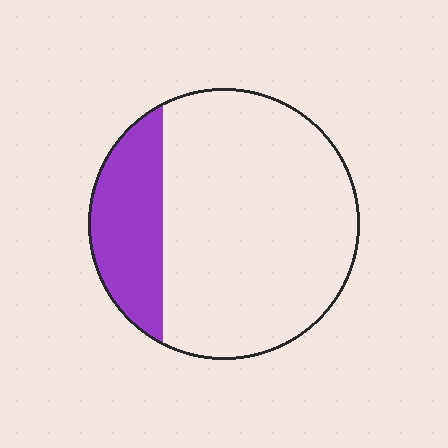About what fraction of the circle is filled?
About one fifth (1/5).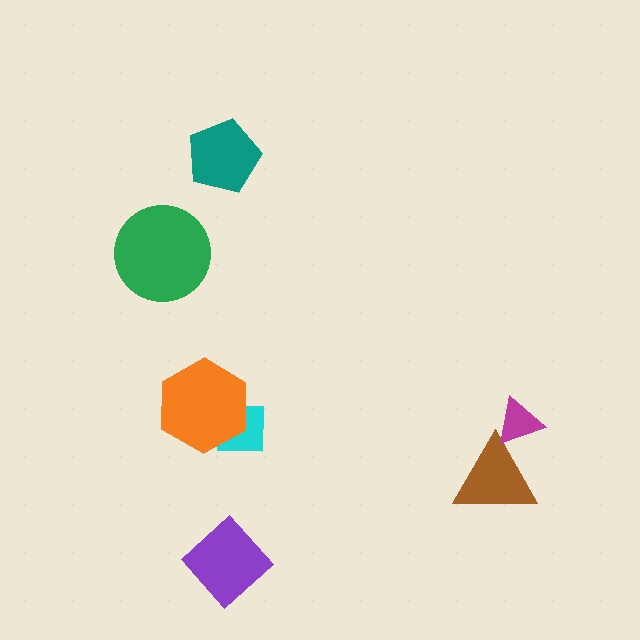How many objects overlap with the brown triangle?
1 object overlaps with the brown triangle.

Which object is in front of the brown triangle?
The magenta triangle is in front of the brown triangle.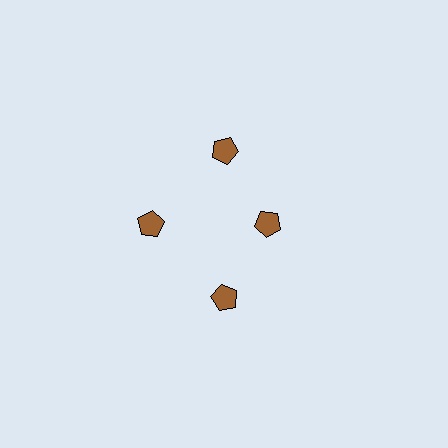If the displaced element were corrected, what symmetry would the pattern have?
It would have 4-fold rotational symmetry — the pattern would map onto itself every 90 degrees.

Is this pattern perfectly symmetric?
No. The 4 brown pentagons are arranged in a ring, but one element near the 3 o'clock position is pulled inward toward the center, breaking the 4-fold rotational symmetry.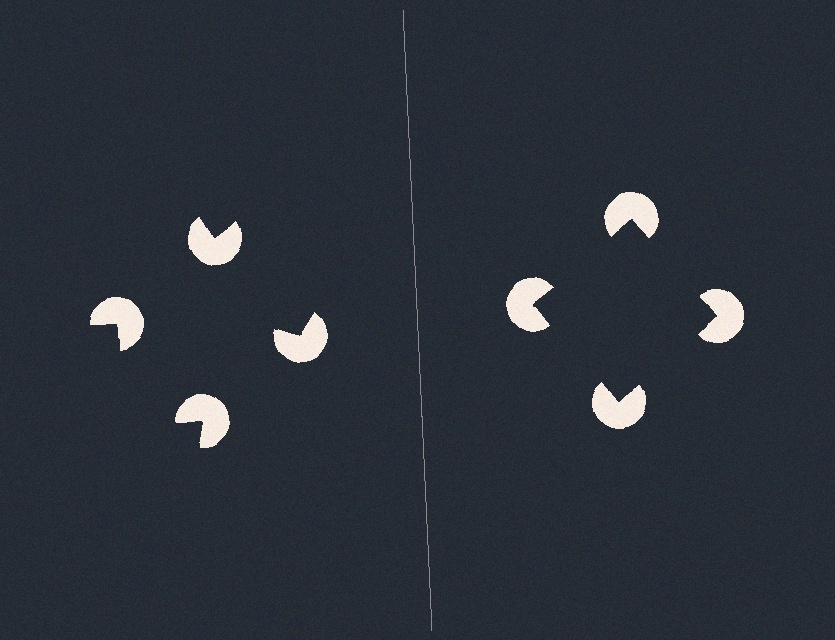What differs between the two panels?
The pac-man discs are positioned identically on both sides; only the wedge orientations differ. On the right they align to a square; on the left they are misaligned.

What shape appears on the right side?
An illusory square.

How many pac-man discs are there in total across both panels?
8 — 4 on each side.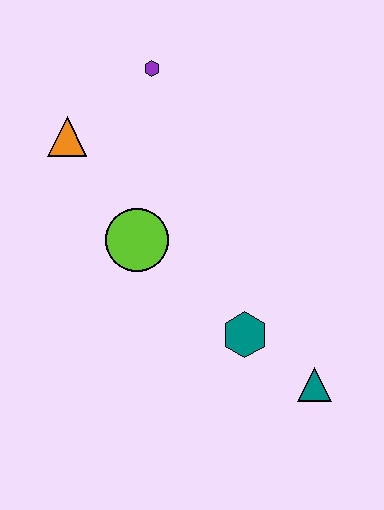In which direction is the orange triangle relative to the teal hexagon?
The orange triangle is above the teal hexagon.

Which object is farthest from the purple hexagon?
The teal triangle is farthest from the purple hexagon.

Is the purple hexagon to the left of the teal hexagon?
Yes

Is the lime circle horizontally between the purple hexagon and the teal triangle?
No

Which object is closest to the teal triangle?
The teal hexagon is closest to the teal triangle.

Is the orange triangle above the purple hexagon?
No